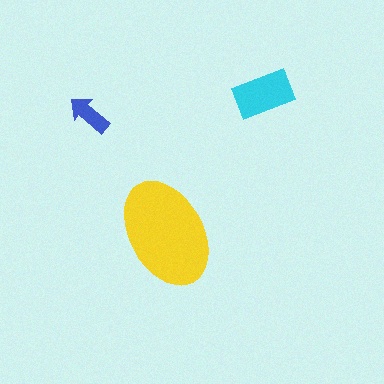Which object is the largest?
The yellow ellipse.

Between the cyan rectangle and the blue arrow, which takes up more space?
The cyan rectangle.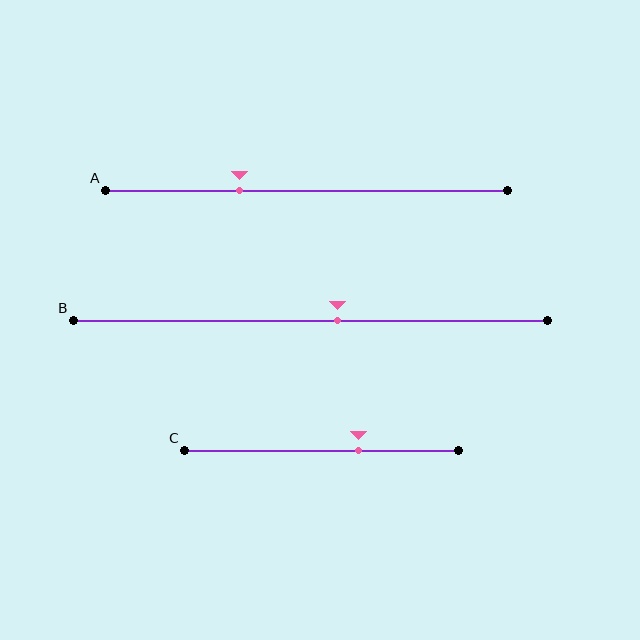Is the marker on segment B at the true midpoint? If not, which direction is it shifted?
No, the marker on segment B is shifted to the right by about 6% of the segment length.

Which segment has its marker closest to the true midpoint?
Segment B has its marker closest to the true midpoint.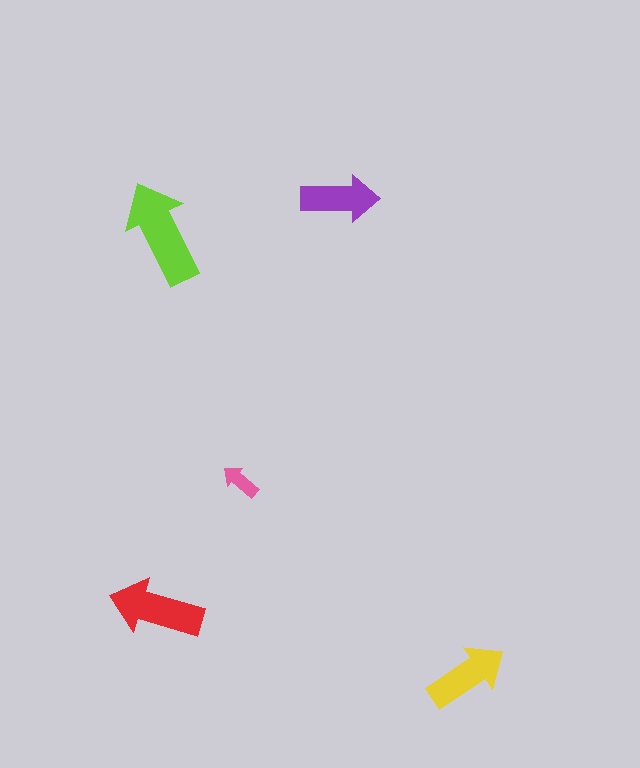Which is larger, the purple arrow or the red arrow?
The red one.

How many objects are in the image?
There are 5 objects in the image.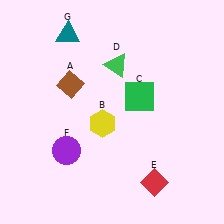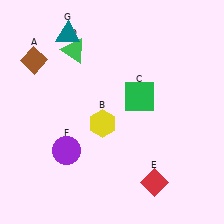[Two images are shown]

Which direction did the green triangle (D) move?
The green triangle (D) moved left.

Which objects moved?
The objects that moved are: the brown diamond (A), the green triangle (D).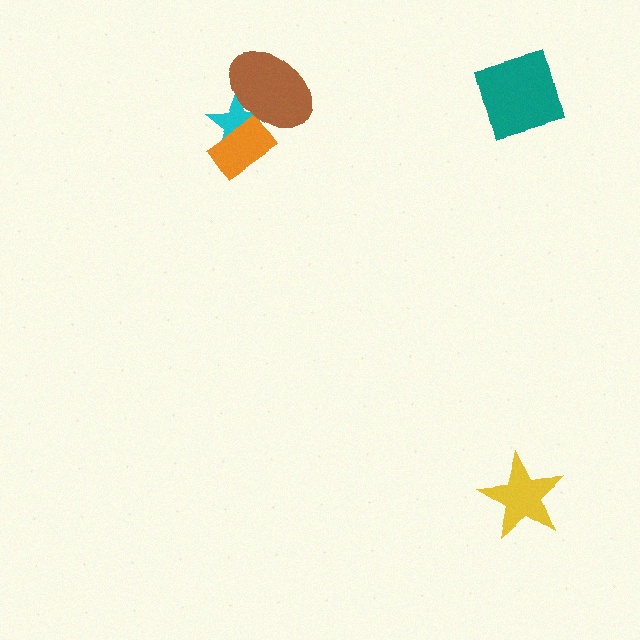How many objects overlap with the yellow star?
0 objects overlap with the yellow star.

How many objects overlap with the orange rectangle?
2 objects overlap with the orange rectangle.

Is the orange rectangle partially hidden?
Yes, it is partially covered by another shape.